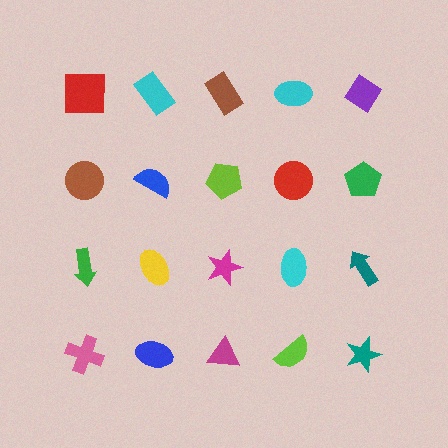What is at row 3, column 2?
A yellow ellipse.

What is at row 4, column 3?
A magenta triangle.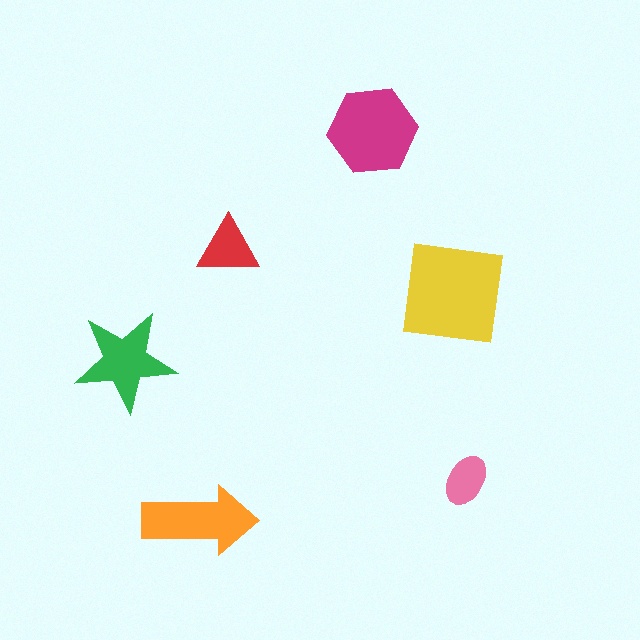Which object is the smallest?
The pink ellipse.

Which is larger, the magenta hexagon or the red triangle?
The magenta hexagon.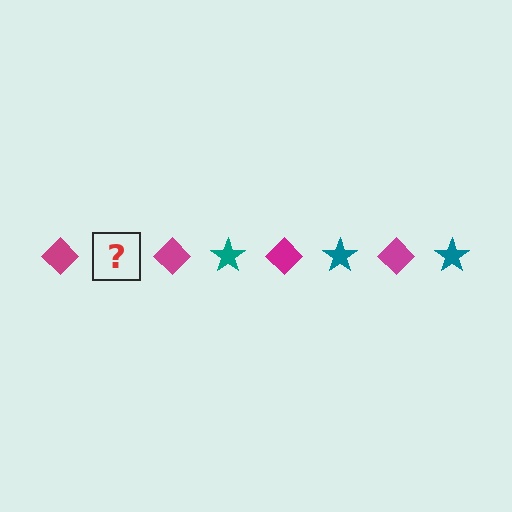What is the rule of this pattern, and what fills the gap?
The rule is that the pattern alternates between magenta diamond and teal star. The gap should be filled with a teal star.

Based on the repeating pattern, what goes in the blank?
The blank should be a teal star.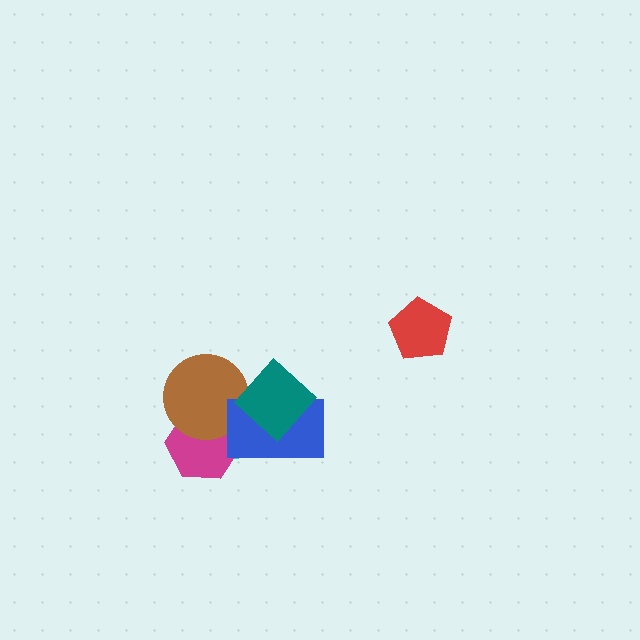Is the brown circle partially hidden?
Yes, it is partially covered by another shape.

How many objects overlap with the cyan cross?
4 objects overlap with the cyan cross.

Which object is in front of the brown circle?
The blue rectangle is in front of the brown circle.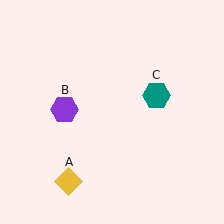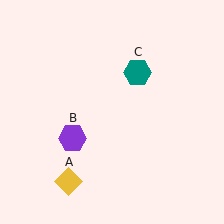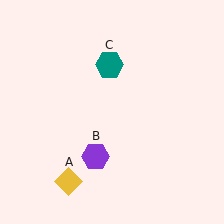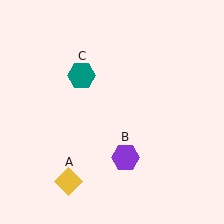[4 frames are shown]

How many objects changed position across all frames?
2 objects changed position: purple hexagon (object B), teal hexagon (object C).